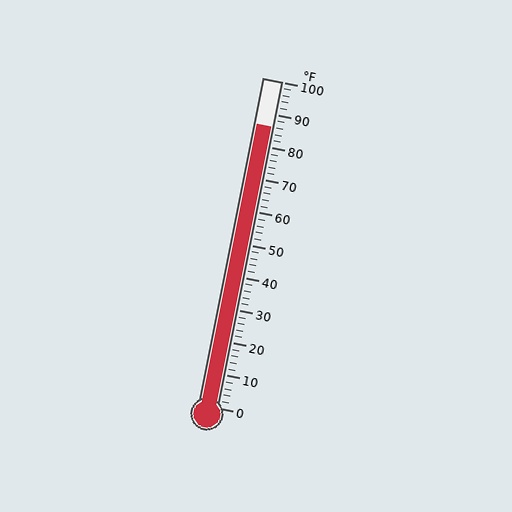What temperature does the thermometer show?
The thermometer shows approximately 86°F.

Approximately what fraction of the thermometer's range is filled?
The thermometer is filled to approximately 85% of its range.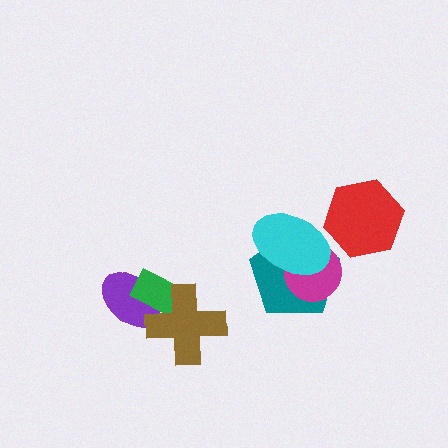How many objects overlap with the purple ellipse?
2 objects overlap with the purple ellipse.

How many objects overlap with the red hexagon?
0 objects overlap with the red hexagon.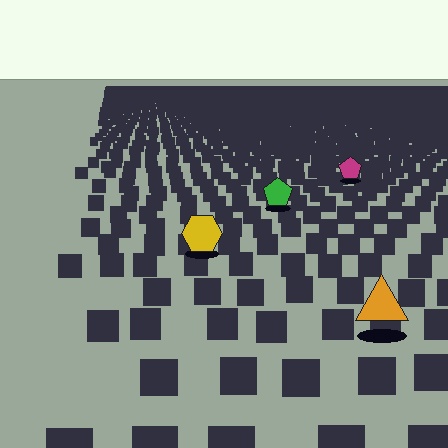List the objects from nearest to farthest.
From nearest to farthest: the orange triangle, the yellow hexagon, the green pentagon, the magenta pentagon.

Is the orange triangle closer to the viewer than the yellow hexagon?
Yes. The orange triangle is closer — you can tell from the texture gradient: the ground texture is coarser near it.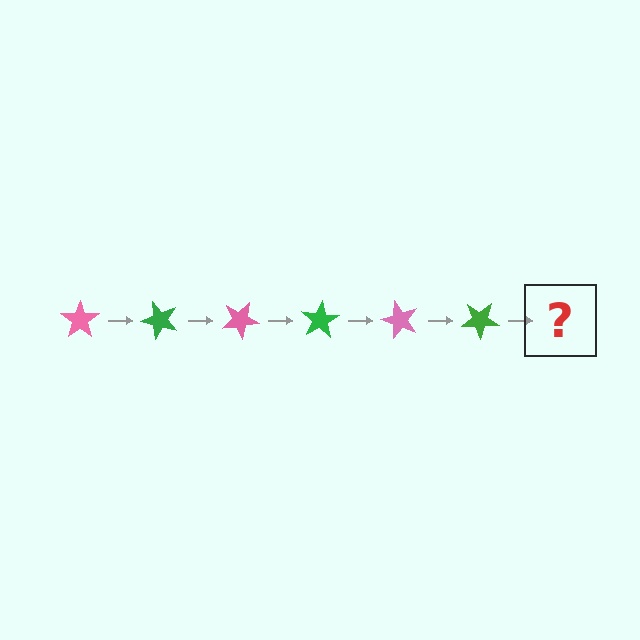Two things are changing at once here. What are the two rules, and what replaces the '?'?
The two rules are that it rotates 50 degrees each step and the color cycles through pink and green. The '?' should be a pink star, rotated 300 degrees from the start.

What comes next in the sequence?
The next element should be a pink star, rotated 300 degrees from the start.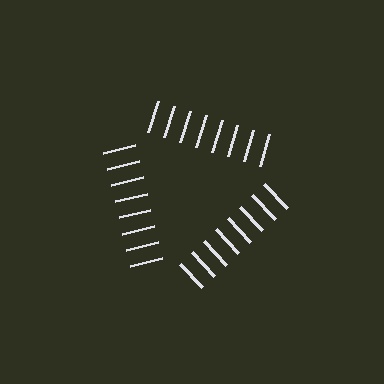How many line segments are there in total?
24 — 8 along each of the 3 edges.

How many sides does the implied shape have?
3 sides — the line-ends trace a triangle.